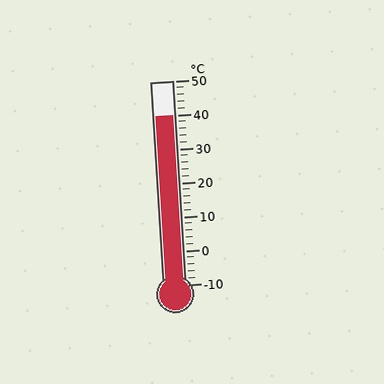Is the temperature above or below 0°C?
The temperature is above 0°C.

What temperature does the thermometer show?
The thermometer shows approximately 40°C.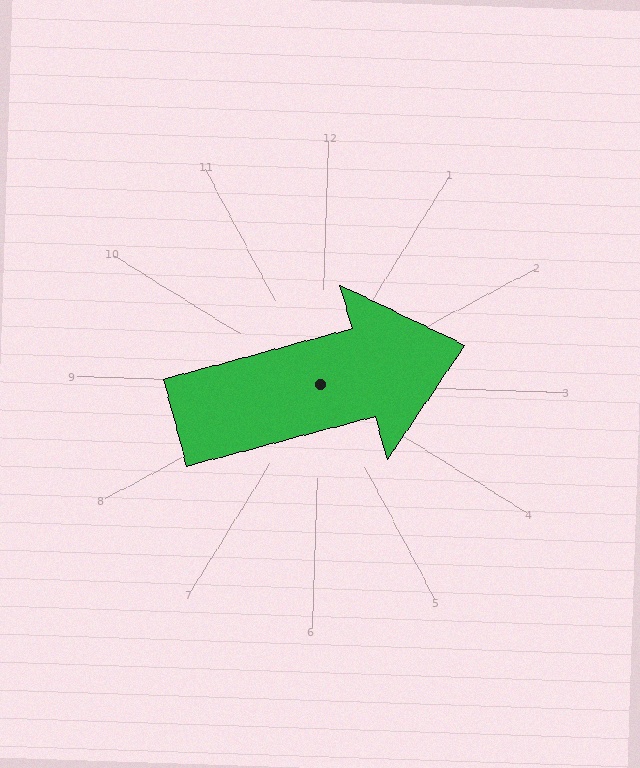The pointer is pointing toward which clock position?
Roughly 2 o'clock.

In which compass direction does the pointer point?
East.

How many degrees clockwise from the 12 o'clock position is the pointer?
Approximately 73 degrees.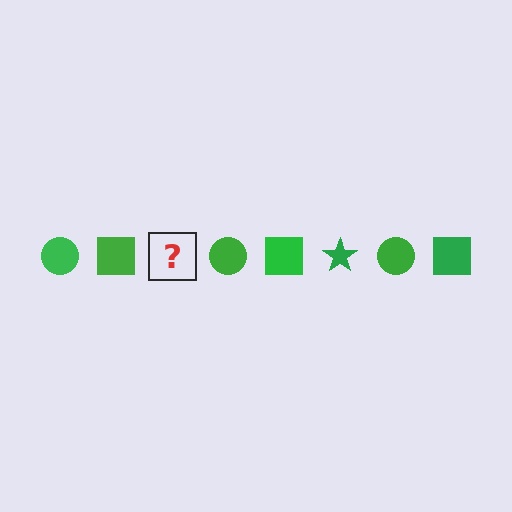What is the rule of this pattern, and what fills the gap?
The rule is that the pattern cycles through circle, square, star shapes in green. The gap should be filled with a green star.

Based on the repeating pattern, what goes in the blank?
The blank should be a green star.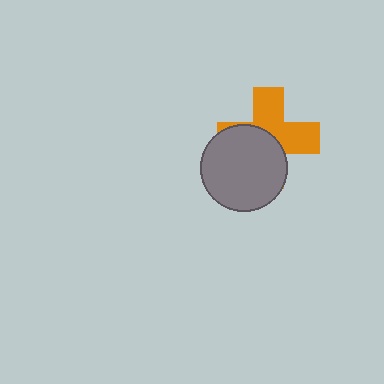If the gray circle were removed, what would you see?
You would see the complete orange cross.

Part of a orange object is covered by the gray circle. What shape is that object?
It is a cross.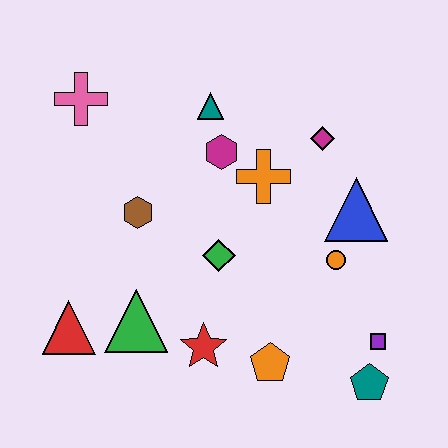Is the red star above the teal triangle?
No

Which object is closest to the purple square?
The teal pentagon is closest to the purple square.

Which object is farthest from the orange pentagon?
The pink cross is farthest from the orange pentagon.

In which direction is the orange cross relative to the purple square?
The orange cross is above the purple square.